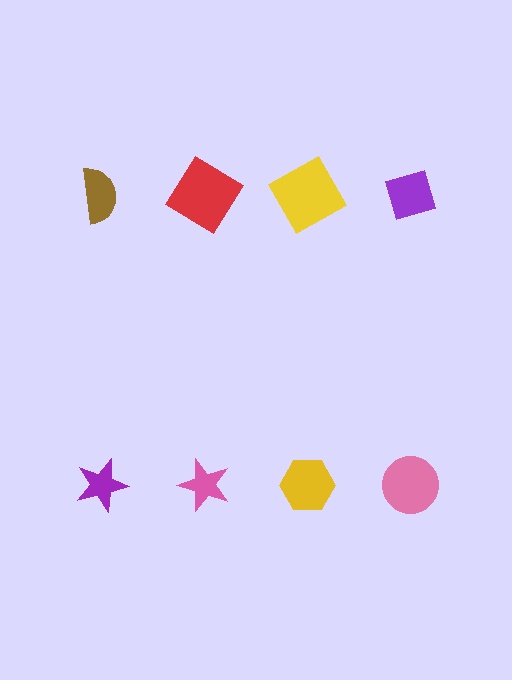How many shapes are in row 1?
4 shapes.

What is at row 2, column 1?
A purple star.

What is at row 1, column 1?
A brown semicircle.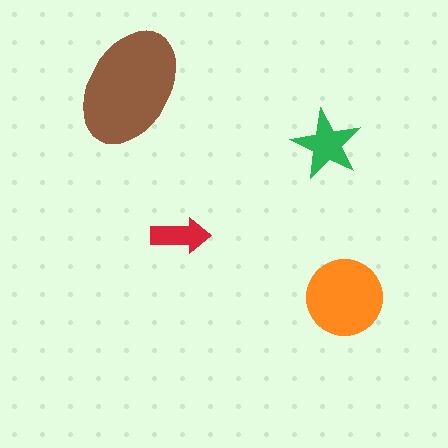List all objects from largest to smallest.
The brown ellipse, the orange circle, the green star, the red arrow.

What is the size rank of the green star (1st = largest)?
3rd.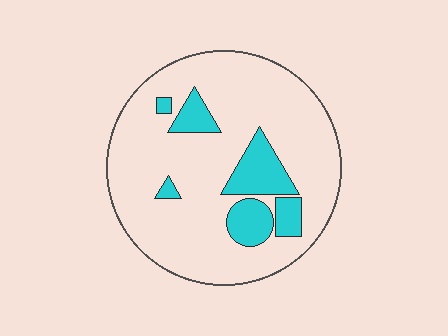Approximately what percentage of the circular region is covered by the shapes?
Approximately 15%.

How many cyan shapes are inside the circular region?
6.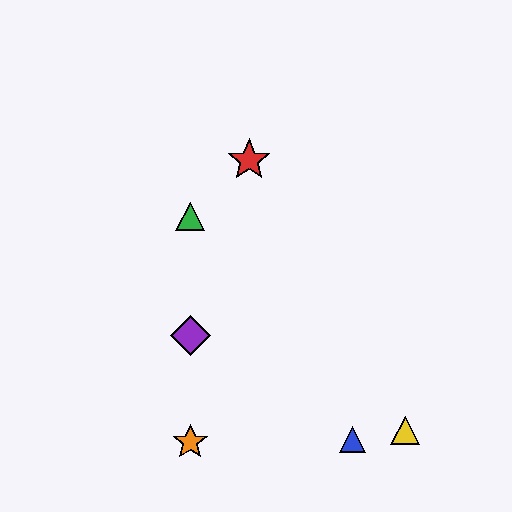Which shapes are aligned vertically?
The green triangle, the purple diamond, the orange star are aligned vertically.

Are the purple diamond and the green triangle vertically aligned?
Yes, both are at x≈190.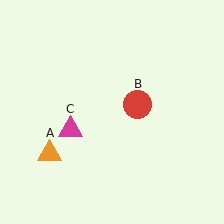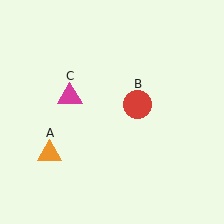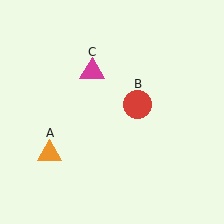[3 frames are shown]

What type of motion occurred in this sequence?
The magenta triangle (object C) rotated clockwise around the center of the scene.